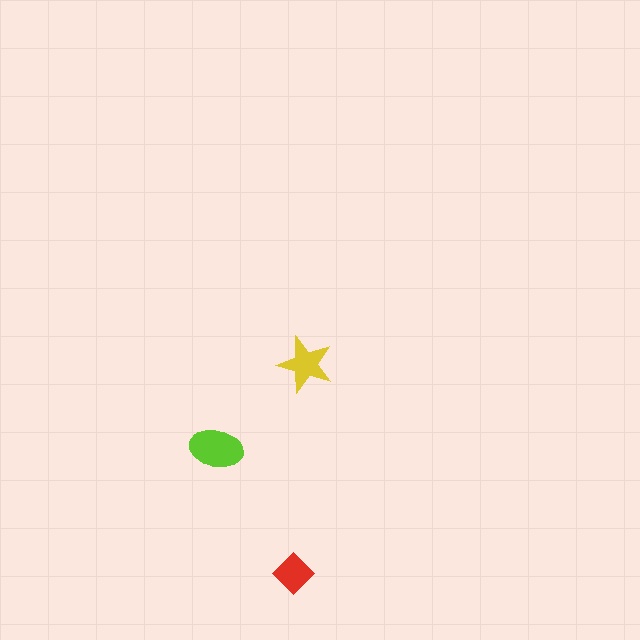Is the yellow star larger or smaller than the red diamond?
Larger.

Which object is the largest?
The lime ellipse.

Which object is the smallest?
The red diamond.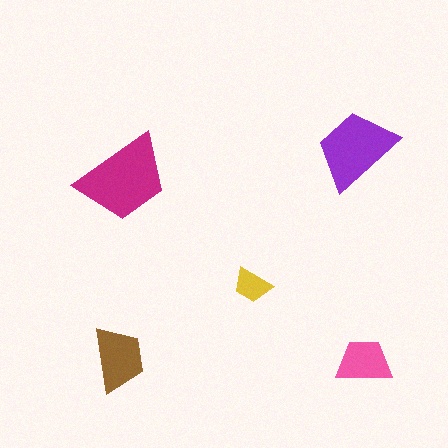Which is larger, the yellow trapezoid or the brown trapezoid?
The brown one.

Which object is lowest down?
The pink trapezoid is bottommost.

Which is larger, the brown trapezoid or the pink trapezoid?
The brown one.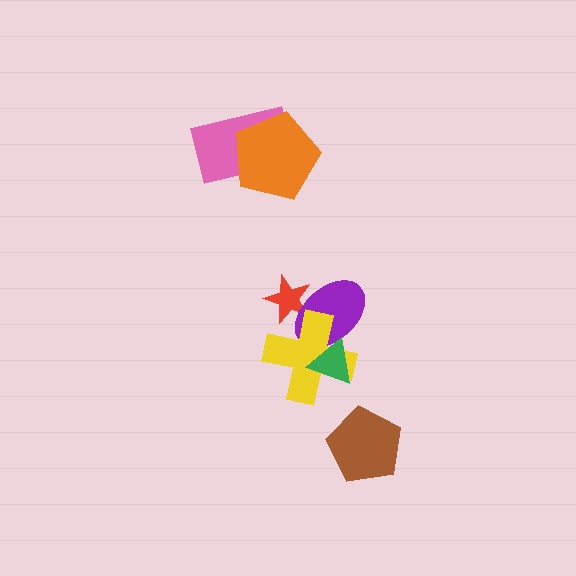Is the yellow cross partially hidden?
Yes, it is partially covered by another shape.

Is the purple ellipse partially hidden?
Yes, it is partially covered by another shape.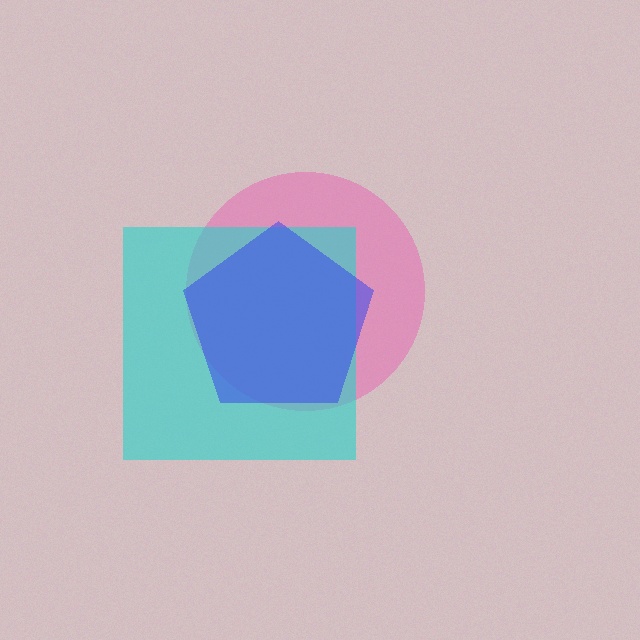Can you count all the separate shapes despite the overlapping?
Yes, there are 3 separate shapes.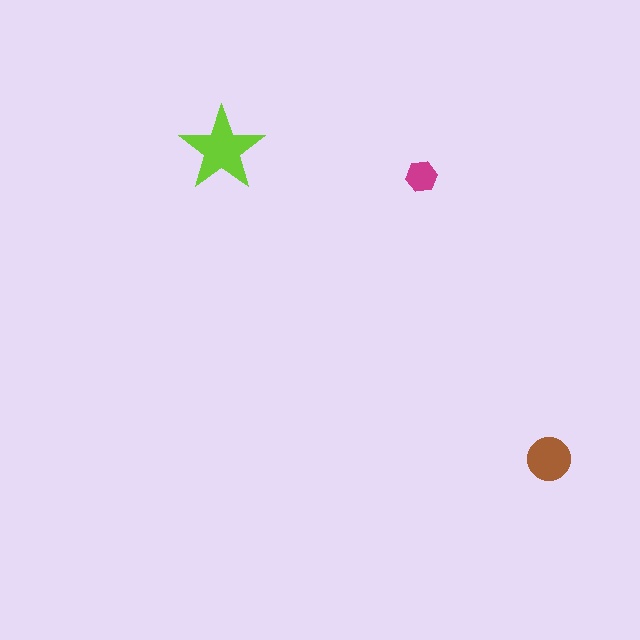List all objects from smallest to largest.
The magenta hexagon, the brown circle, the lime star.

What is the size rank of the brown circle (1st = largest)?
2nd.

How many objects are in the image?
There are 3 objects in the image.